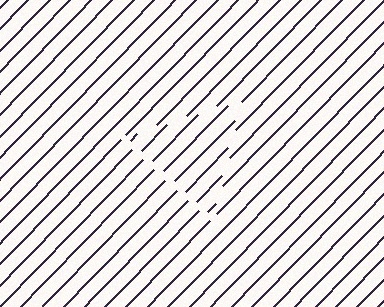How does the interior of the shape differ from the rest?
The interior of the shape contains the same grating, shifted by half a period — the contour is defined by the phase discontinuity where line-ends from the inner and outer gratings abut.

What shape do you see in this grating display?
An illusory triangle. The interior of the shape contains the same grating, shifted by half a period — the contour is defined by the phase discontinuity where line-ends from the inner and outer gratings abut.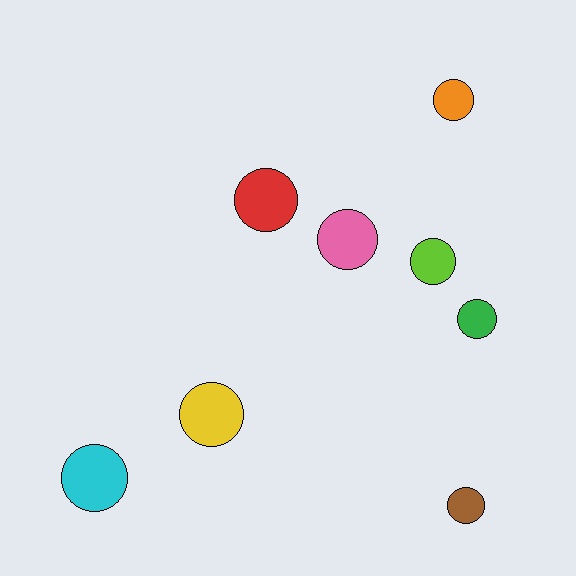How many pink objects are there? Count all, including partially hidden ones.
There is 1 pink object.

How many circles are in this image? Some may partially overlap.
There are 8 circles.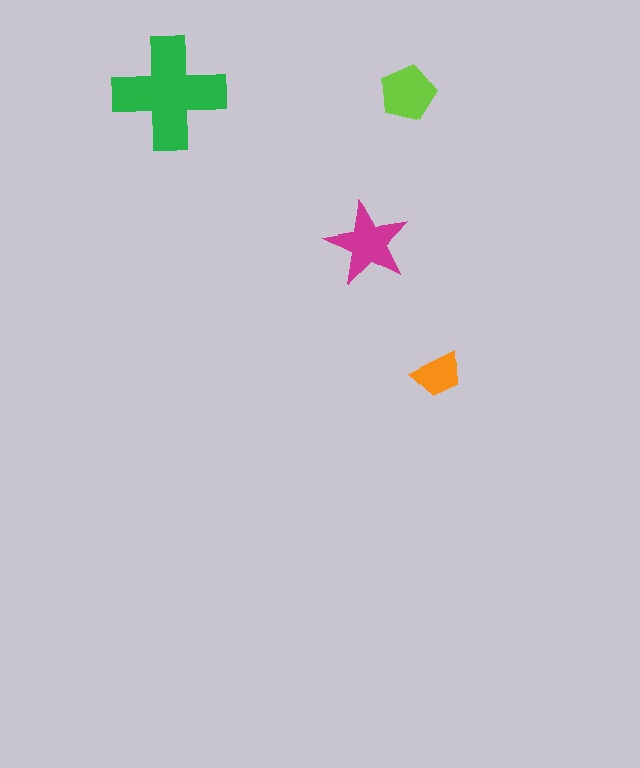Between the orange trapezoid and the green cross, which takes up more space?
The green cross.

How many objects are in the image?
There are 4 objects in the image.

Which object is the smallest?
The orange trapezoid.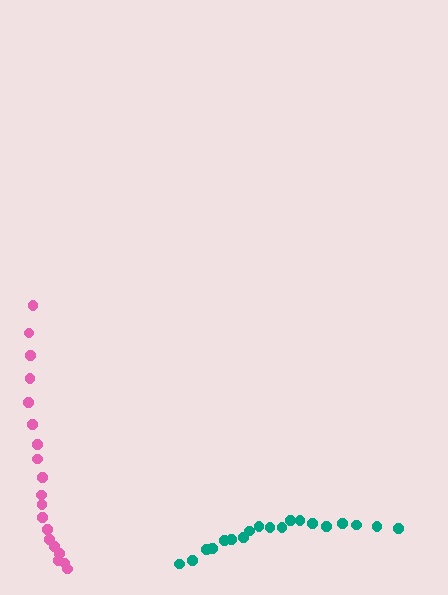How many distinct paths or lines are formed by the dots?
There are 2 distinct paths.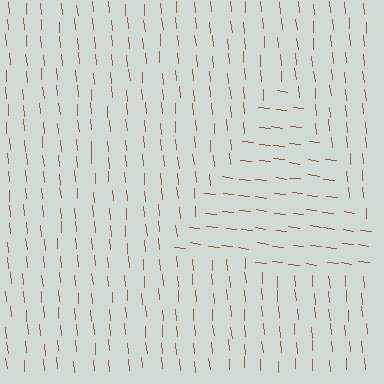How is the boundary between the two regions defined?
The boundary is defined purely by a change in line orientation (approximately 78 degrees difference). All lines are the same color and thickness.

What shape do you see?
I see a triangle.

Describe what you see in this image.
The image is filled with small brown line segments. A triangle region in the image has lines oriented differently from the surrounding lines, creating a visible texture boundary.